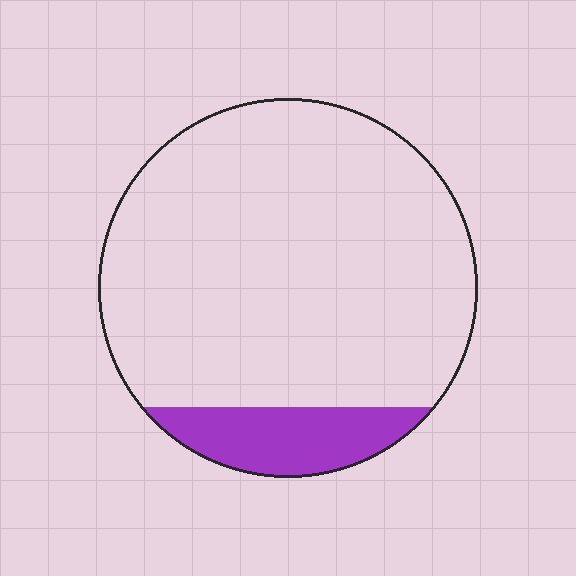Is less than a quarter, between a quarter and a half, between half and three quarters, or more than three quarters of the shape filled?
Less than a quarter.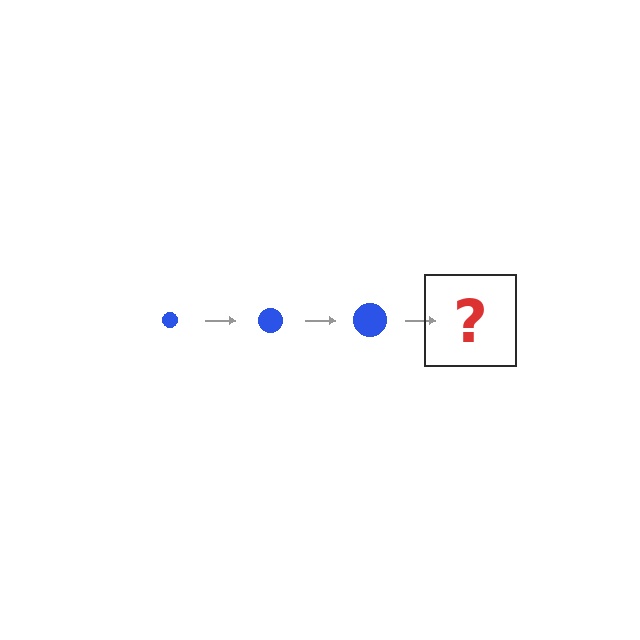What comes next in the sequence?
The next element should be a blue circle, larger than the previous one.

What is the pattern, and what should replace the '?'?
The pattern is that the circle gets progressively larger each step. The '?' should be a blue circle, larger than the previous one.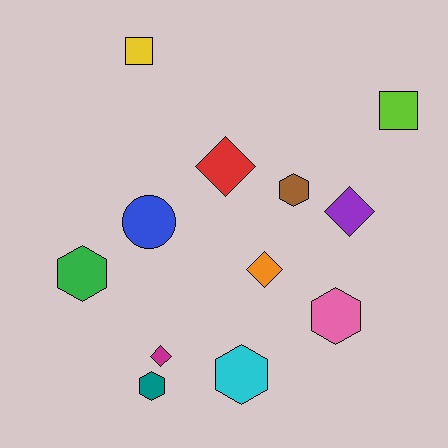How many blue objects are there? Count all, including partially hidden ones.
There is 1 blue object.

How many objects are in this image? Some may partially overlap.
There are 12 objects.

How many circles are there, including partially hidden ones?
There is 1 circle.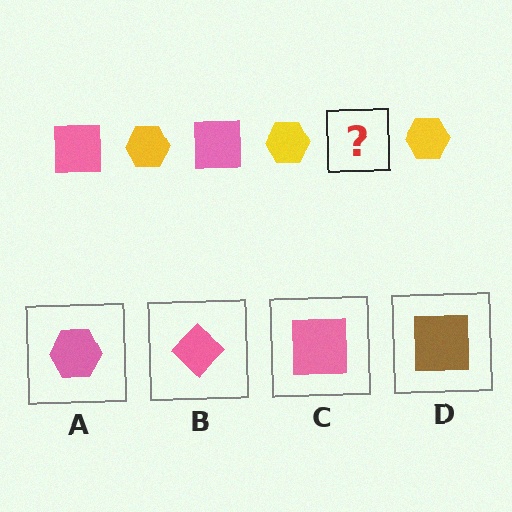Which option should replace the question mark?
Option C.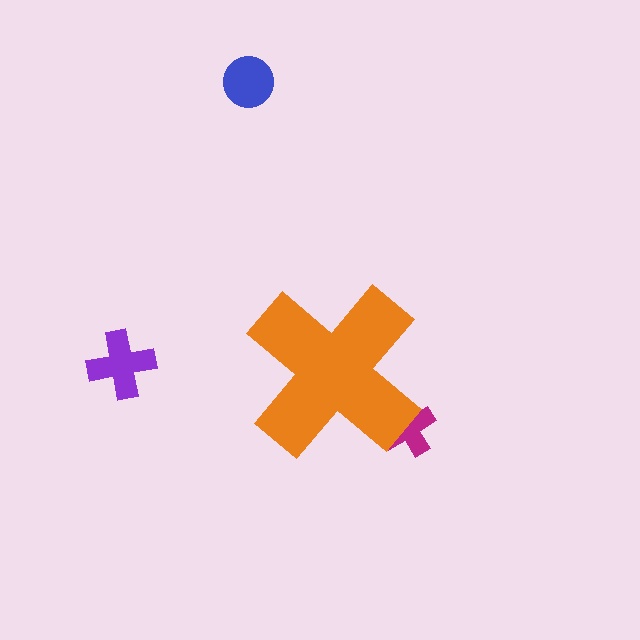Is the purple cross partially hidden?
No, the purple cross is fully visible.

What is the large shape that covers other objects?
An orange cross.